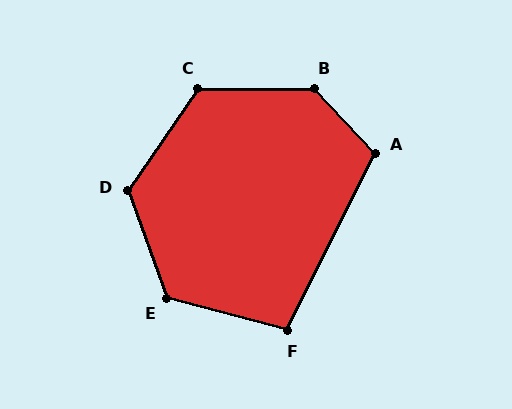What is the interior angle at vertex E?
Approximately 125 degrees (obtuse).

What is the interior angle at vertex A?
Approximately 110 degrees (obtuse).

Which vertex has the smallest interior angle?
F, at approximately 102 degrees.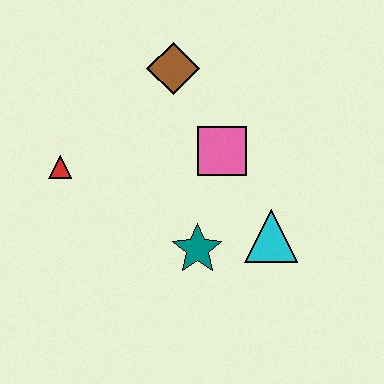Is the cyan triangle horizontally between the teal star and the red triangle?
No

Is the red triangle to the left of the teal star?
Yes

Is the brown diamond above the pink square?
Yes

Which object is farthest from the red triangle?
The cyan triangle is farthest from the red triangle.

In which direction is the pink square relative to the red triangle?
The pink square is to the right of the red triangle.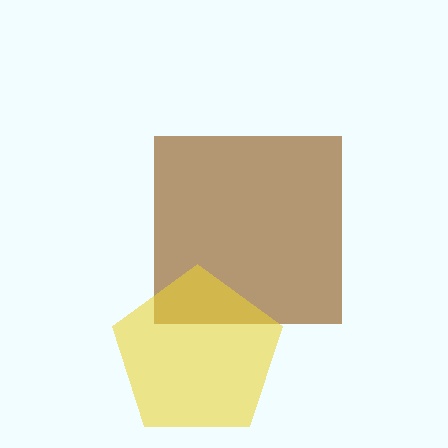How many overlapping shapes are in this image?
There are 2 overlapping shapes in the image.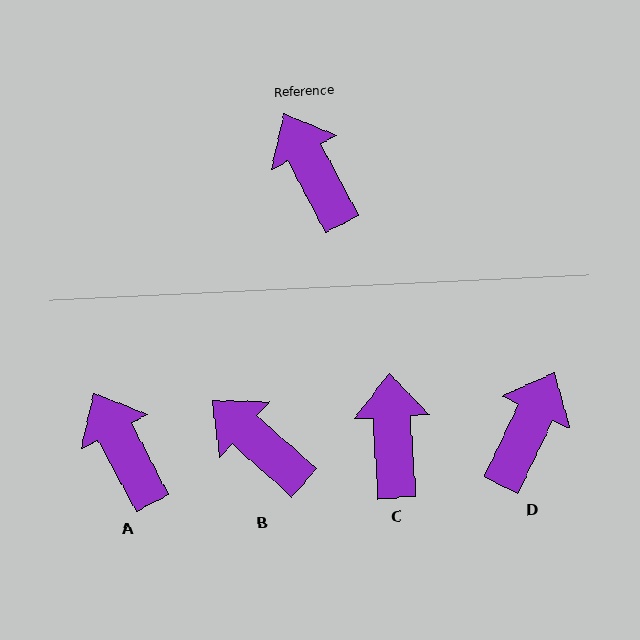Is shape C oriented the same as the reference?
No, it is off by about 24 degrees.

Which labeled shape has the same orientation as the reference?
A.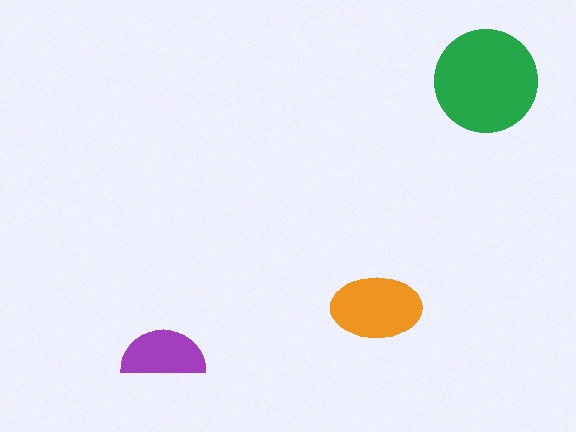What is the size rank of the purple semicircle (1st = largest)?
3rd.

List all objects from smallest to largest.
The purple semicircle, the orange ellipse, the green circle.